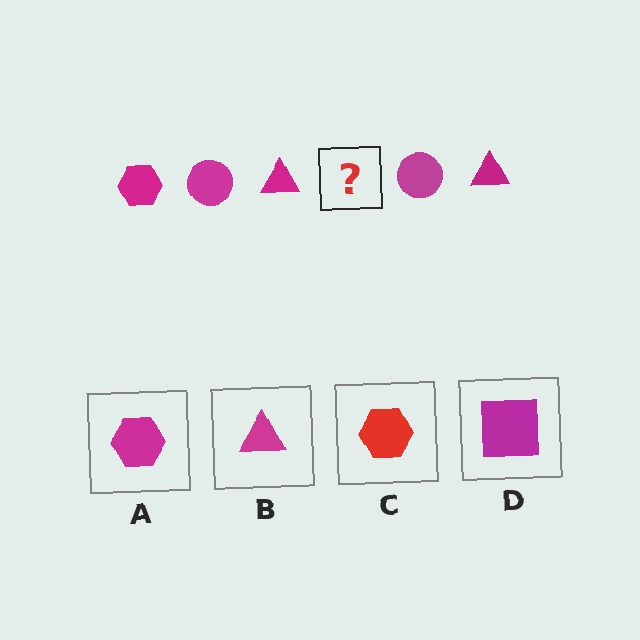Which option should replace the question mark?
Option A.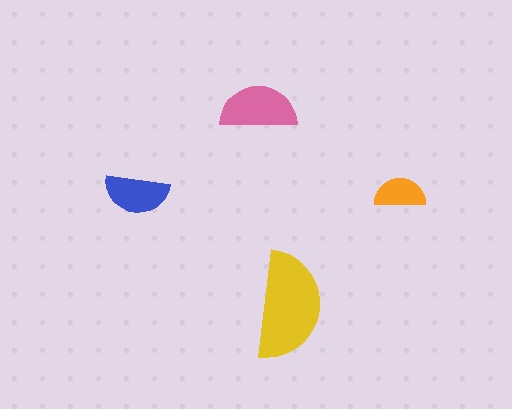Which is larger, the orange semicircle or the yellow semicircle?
The yellow one.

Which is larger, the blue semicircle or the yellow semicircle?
The yellow one.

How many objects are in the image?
There are 4 objects in the image.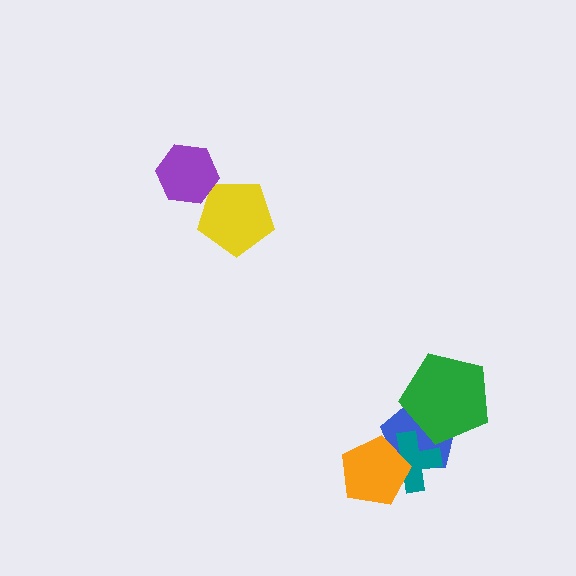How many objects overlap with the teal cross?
2 objects overlap with the teal cross.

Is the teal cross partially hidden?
Yes, it is partially covered by another shape.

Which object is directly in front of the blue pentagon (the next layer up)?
The green pentagon is directly in front of the blue pentagon.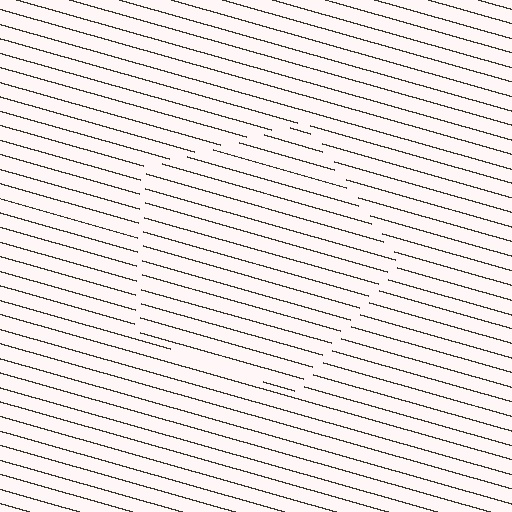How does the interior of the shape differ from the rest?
The interior of the shape contains the same grating, shifted by half a period — the contour is defined by the phase discontinuity where line-ends from the inner and outer gratings abut.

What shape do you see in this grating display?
An illusory pentagon. The interior of the shape contains the same grating, shifted by half a period — the contour is defined by the phase discontinuity where line-ends from the inner and outer gratings abut.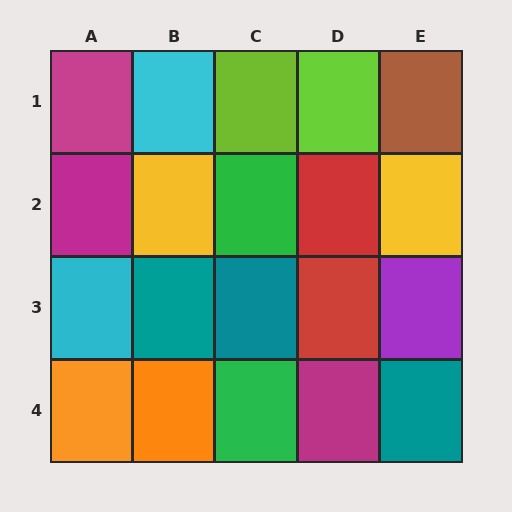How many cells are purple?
1 cell is purple.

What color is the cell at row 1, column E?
Brown.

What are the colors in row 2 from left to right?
Magenta, yellow, green, red, yellow.